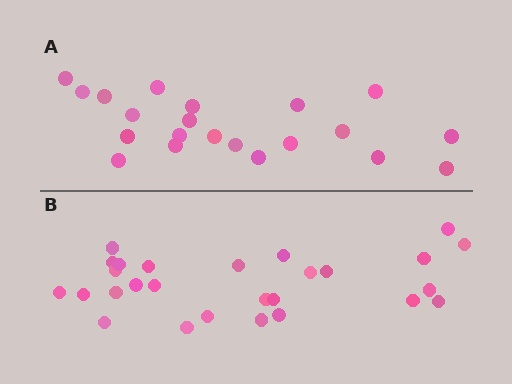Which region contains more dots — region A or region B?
Region B (the bottom region) has more dots.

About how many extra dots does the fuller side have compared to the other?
Region B has about 6 more dots than region A.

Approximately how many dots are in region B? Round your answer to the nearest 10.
About 30 dots. (The exact count is 27, which rounds to 30.)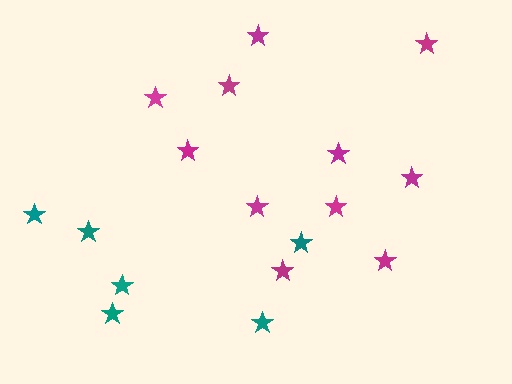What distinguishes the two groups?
There are 2 groups: one group of magenta stars (11) and one group of teal stars (6).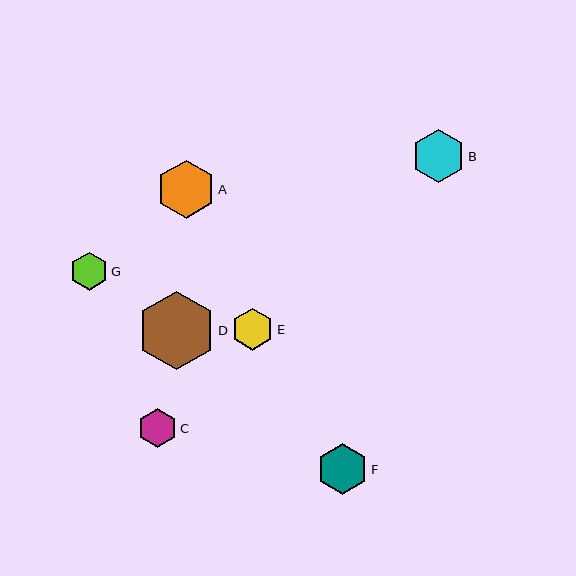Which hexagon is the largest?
Hexagon D is the largest with a size of approximately 78 pixels.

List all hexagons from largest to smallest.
From largest to smallest: D, A, B, F, E, C, G.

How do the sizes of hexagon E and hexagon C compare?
Hexagon E and hexagon C are approximately the same size.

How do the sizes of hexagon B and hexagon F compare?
Hexagon B and hexagon F are approximately the same size.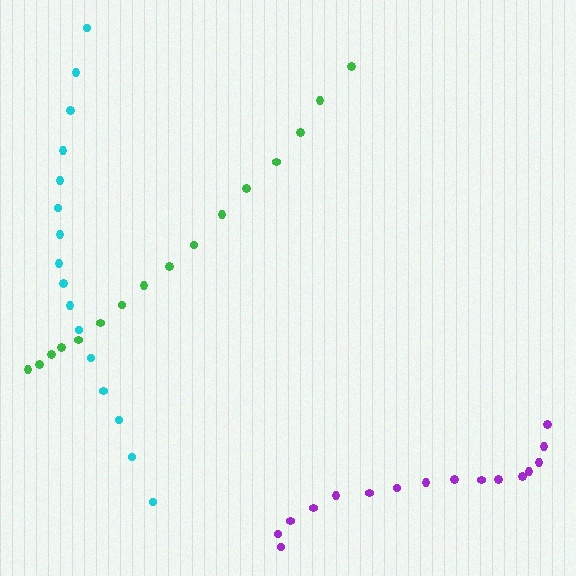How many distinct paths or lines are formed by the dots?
There are 3 distinct paths.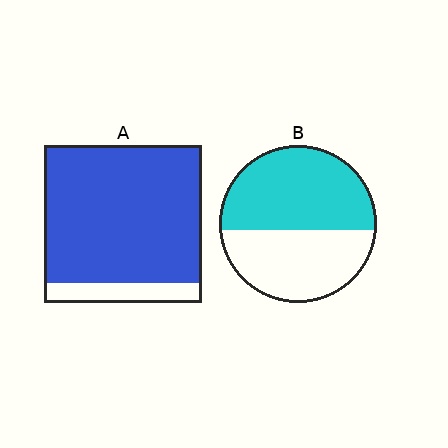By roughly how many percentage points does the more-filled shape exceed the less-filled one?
By roughly 30 percentage points (A over B).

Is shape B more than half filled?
Yes.